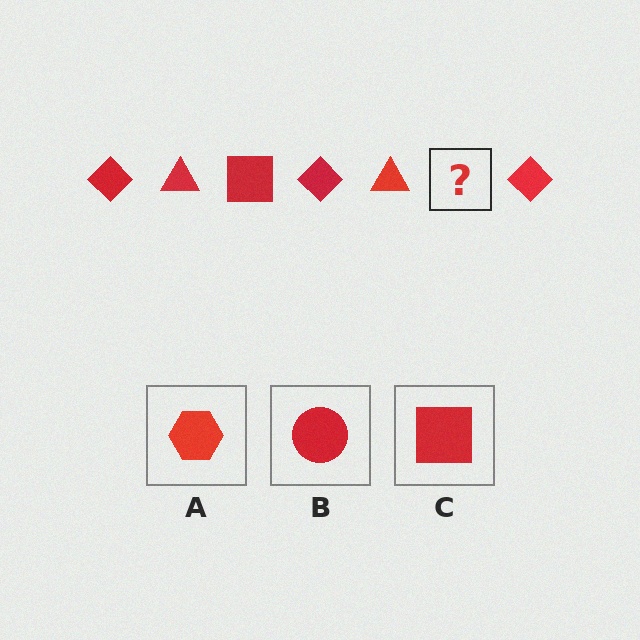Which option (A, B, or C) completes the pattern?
C.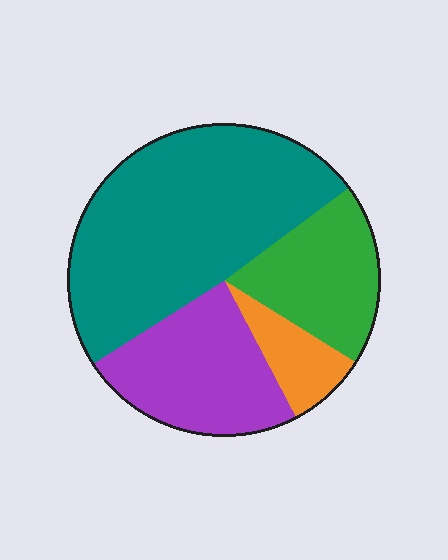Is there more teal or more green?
Teal.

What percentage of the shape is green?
Green covers around 20% of the shape.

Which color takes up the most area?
Teal, at roughly 50%.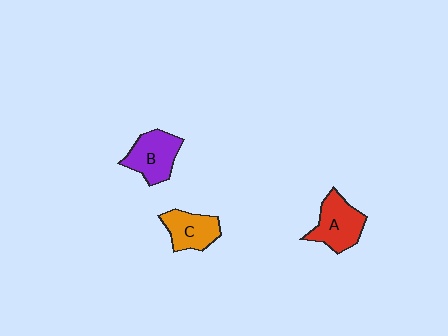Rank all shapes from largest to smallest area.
From largest to smallest: A (red), B (purple), C (orange).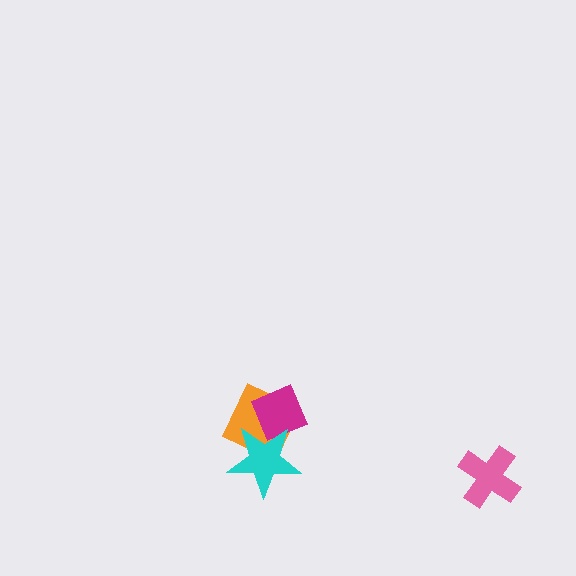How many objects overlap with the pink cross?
0 objects overlap with the pink cross.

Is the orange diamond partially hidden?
Yes, it is partially covered by another shape.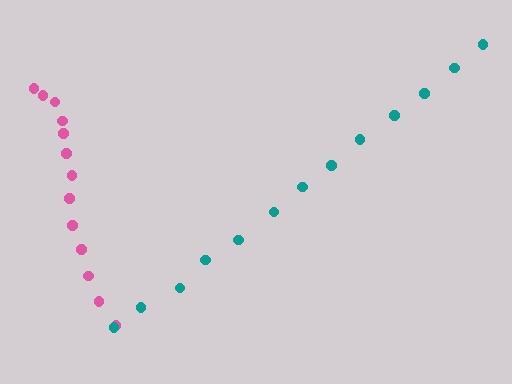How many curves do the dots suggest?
There are 2 distinct paths.